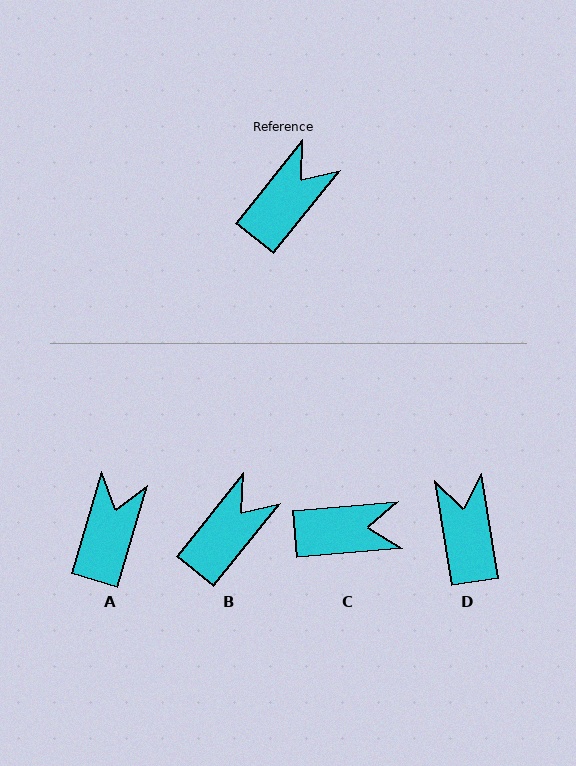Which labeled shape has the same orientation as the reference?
B.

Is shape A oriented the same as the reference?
No, it is off by about 22 degrees.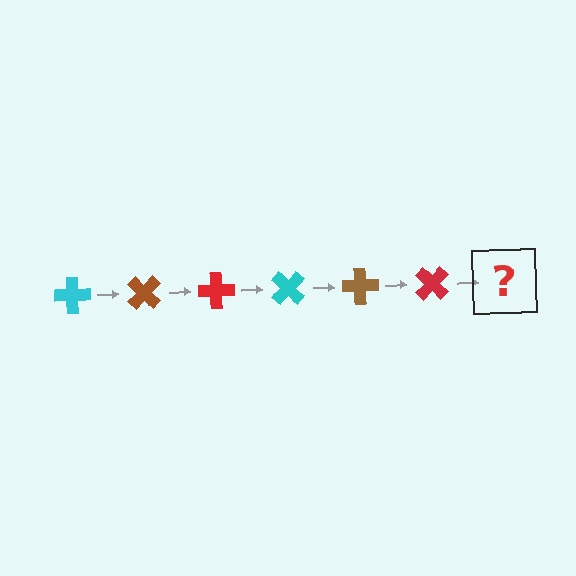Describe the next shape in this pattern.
It should be a cyan cross, rotated 270 degrees from the start.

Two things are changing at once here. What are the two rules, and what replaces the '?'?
The two rules are that it rotates 45 degrees each step and the color cycles through cyan, brown, and red. The '?' should be a cyan cross, rotated 270 degrees from the start.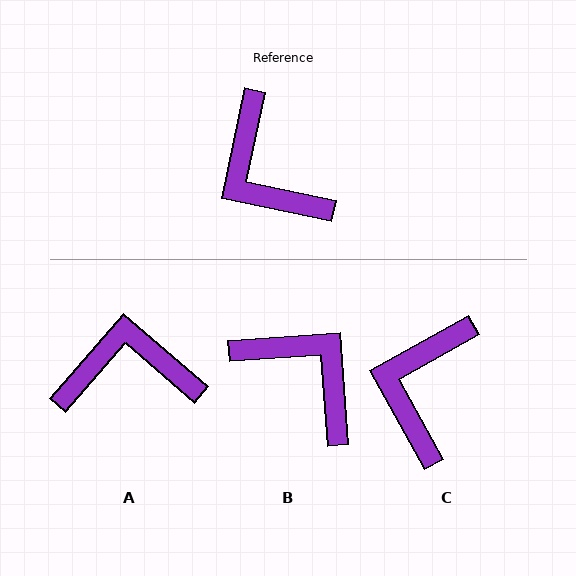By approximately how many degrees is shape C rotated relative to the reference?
Approximately 49 degrees clockwise.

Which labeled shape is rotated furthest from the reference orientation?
B, about 164 degrees away.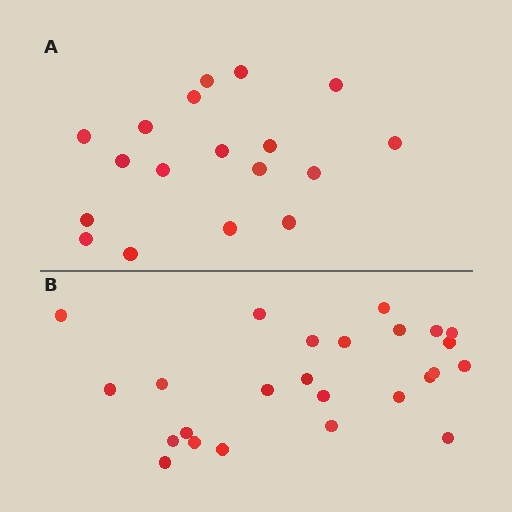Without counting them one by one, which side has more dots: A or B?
Region B (the bottom region) has more dots.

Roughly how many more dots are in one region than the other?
Region B has roughly 8 or so more dots than region A.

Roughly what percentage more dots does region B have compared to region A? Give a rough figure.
About 40% more.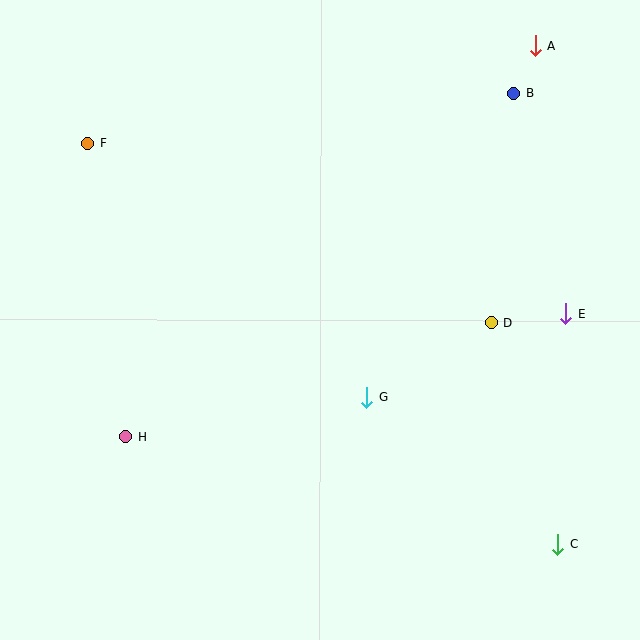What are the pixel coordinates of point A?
Point A is at (535, 45).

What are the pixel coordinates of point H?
Point H is at (125, 437).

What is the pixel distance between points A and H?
The distance between A and H is 567 pixels.